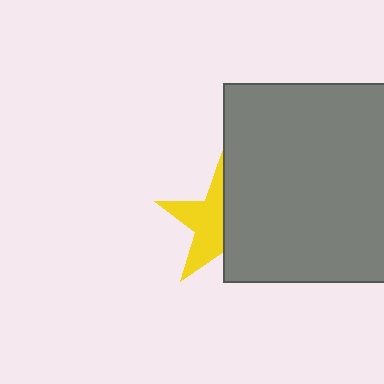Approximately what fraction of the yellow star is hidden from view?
Roughly 49% of the yellow star is hidden behind the gray square.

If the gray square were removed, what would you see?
You would see the complete yellow star.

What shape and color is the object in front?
The object in front is a gray square.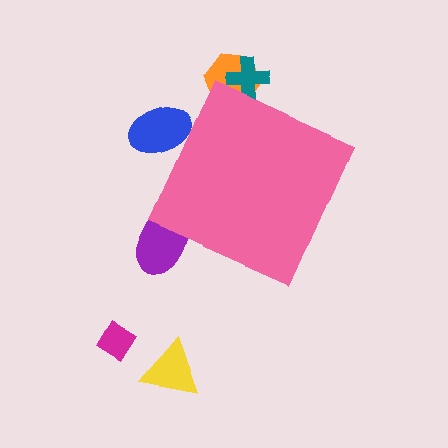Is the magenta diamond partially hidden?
No, the magenta diamond is fully visible.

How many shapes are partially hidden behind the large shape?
4 shapes are partially hidden.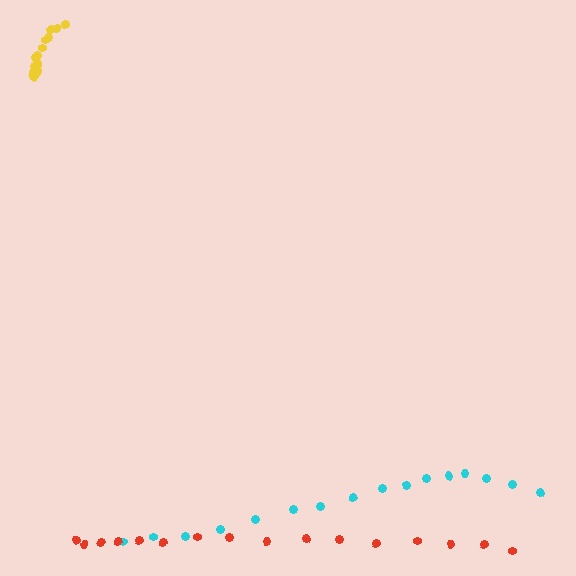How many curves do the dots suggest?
There are 3 distinct paths.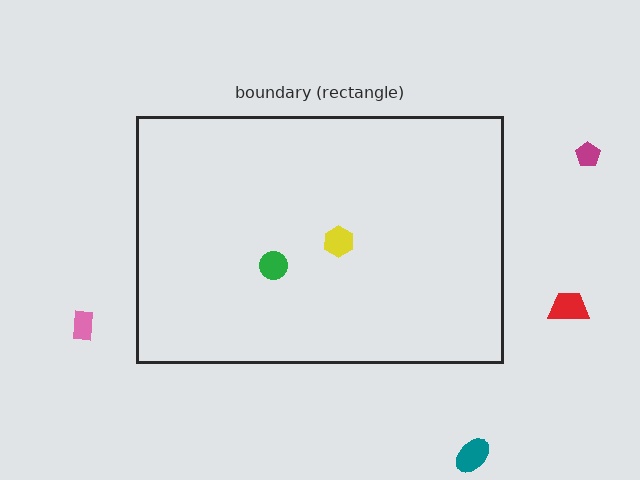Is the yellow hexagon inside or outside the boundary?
Inside.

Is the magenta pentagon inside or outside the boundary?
Outside.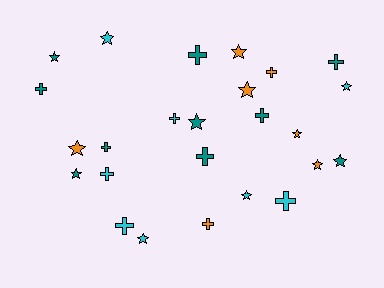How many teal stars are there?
There are 4 teal stars.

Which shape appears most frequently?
Star, with 13 objects.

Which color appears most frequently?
Teal, with 10 objects.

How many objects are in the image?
There are 25 objects.